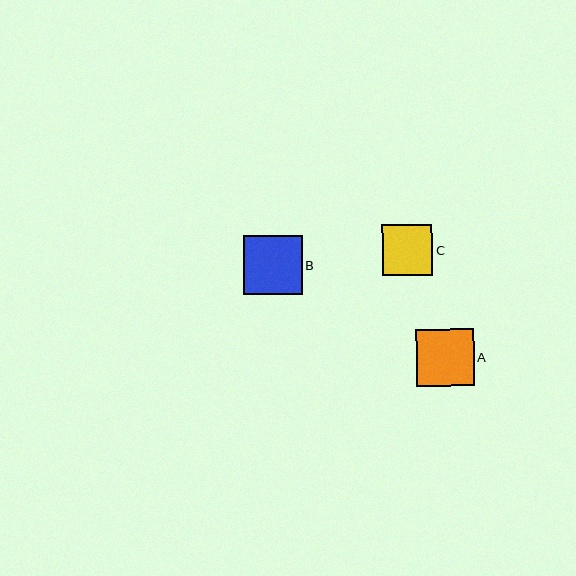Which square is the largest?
Square B is the largest with a size of approximately 59 pixels.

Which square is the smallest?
Square C is the smallest with a size of approximately 50 pixels.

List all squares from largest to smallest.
From largest to smallest: B, A, C.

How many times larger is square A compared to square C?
Square A is approximately 1.1 times the size of square C.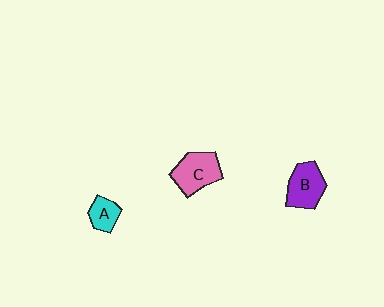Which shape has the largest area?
Shape C (pink).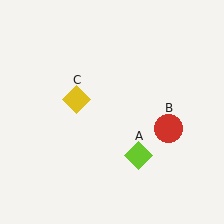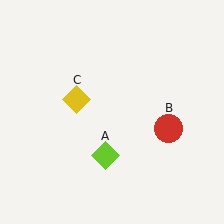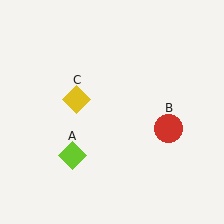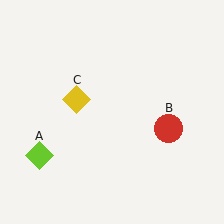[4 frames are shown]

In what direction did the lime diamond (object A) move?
The lime diamond (object A) moved left.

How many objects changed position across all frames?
1 object changed position: lime diamond (object A).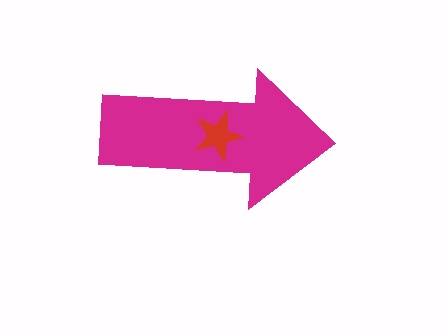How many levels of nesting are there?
2.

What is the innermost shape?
The red star.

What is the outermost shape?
The magenta arrow.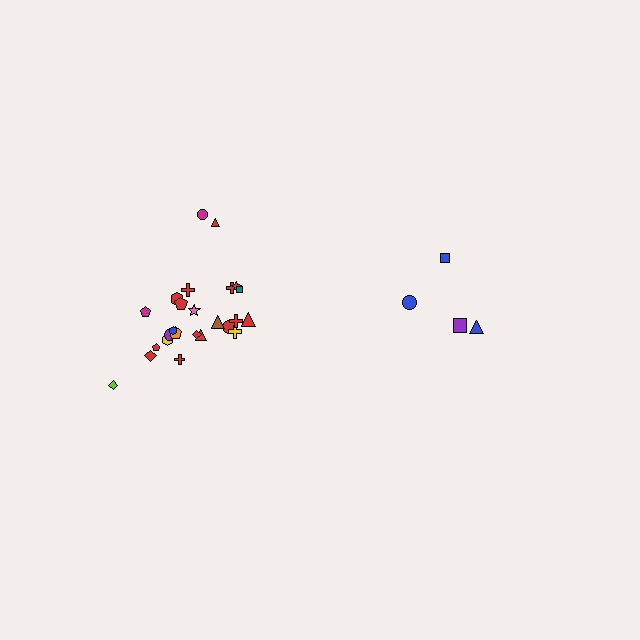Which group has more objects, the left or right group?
The left group.